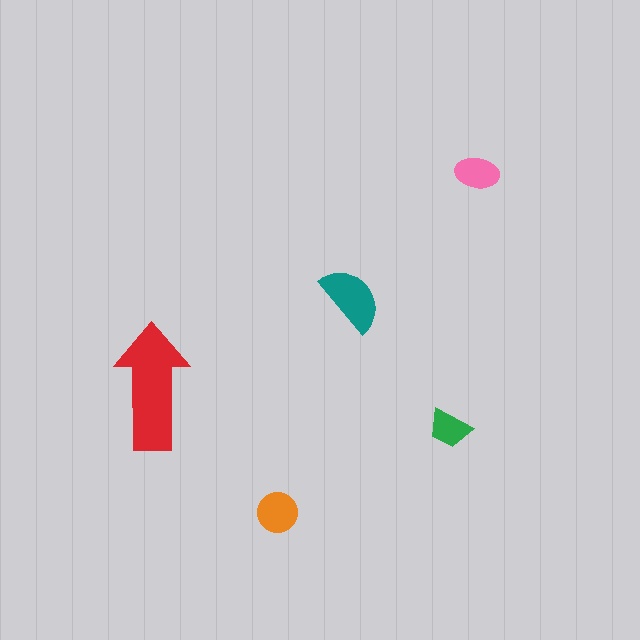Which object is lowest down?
The orange circle is bottommost.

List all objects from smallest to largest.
The green trapezoid, the pink ellipse, the orange circle, the teal semicircle, the red arrow.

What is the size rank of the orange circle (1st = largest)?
3rd.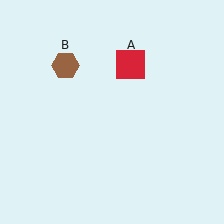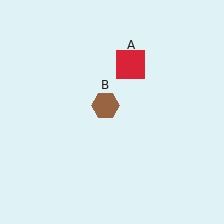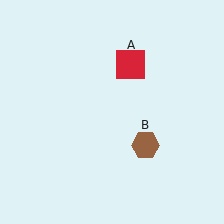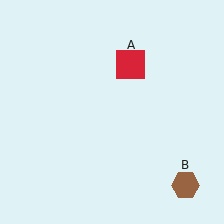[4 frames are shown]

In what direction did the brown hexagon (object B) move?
The brown hexagon (object B) moved down and to the right.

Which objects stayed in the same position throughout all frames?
Red square (object A) remained stationary.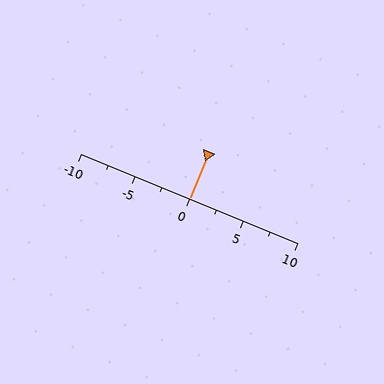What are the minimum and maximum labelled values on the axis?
The axis runs from -10 to 10.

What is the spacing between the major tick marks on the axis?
The major ticks are spaced 5 apart.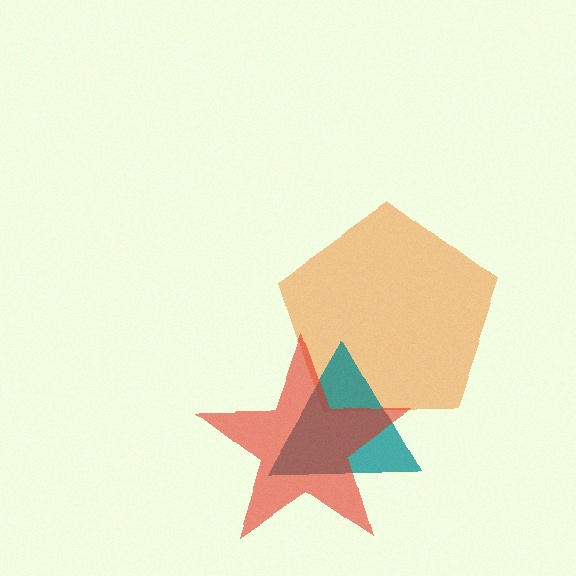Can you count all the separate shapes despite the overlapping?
Yes, there are 3 separate shapes.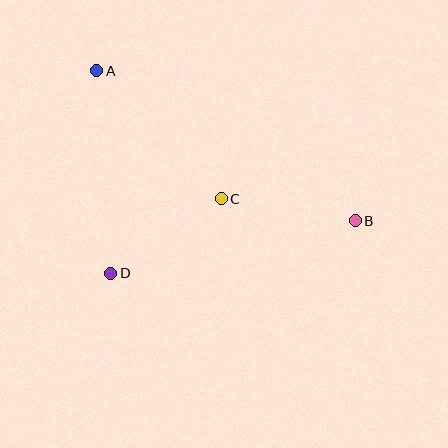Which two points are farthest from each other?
Points A and B are farthest from each other.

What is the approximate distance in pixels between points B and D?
The distance between B and D is approximately 250 pixels.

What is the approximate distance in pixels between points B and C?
The distance between B and C is approximately 136 pixels.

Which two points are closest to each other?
Points C and D are closest to each other.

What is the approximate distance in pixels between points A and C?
The distance between A and C is approximately 179 pixels.